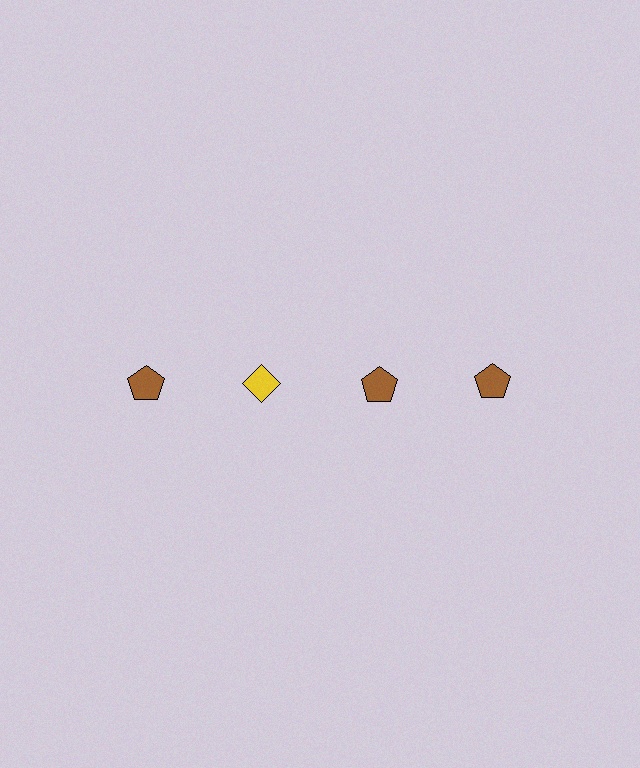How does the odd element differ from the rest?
It differs in both color (yellow instead of brown) and shape (diamond instead of pentagon).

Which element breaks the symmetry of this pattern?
The yellow diamond in the top row, second from left column breaks the symmetry. All other shapes are brown pentagons.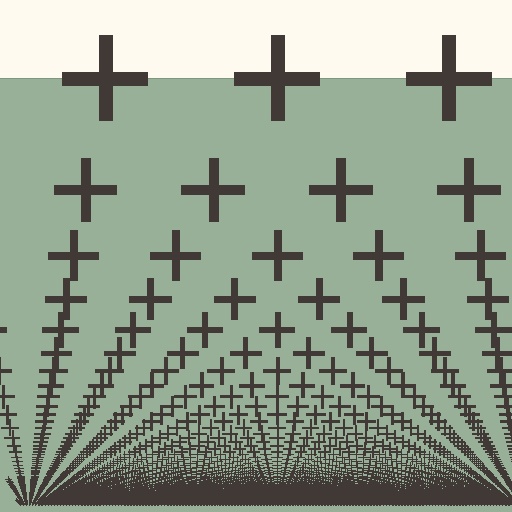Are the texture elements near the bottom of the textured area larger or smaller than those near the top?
Smaller. The gradient is inverted — elements near the bottom are smaller and denser.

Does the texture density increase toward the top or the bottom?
Density increases toward the bottom.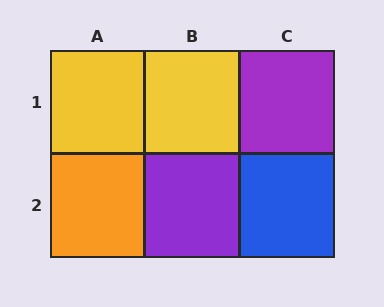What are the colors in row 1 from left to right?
Yellow, yellow, purple.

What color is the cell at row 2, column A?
Orange.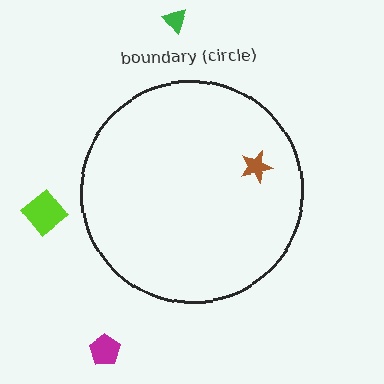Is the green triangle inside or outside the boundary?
Outside.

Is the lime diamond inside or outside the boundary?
Outside.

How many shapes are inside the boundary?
1 inside, 3 outside.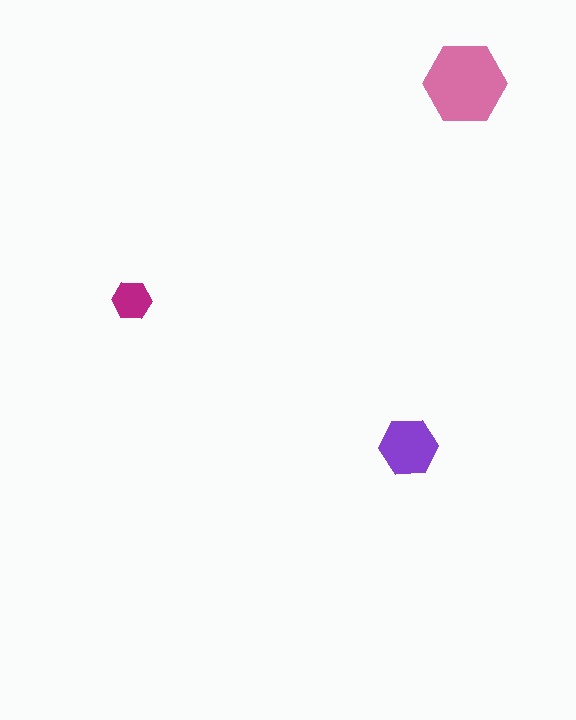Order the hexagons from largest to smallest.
the pink one, the purple one, the magenta one.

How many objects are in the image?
There are 3 objects in the image.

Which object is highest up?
The pink hexagon is topmost.